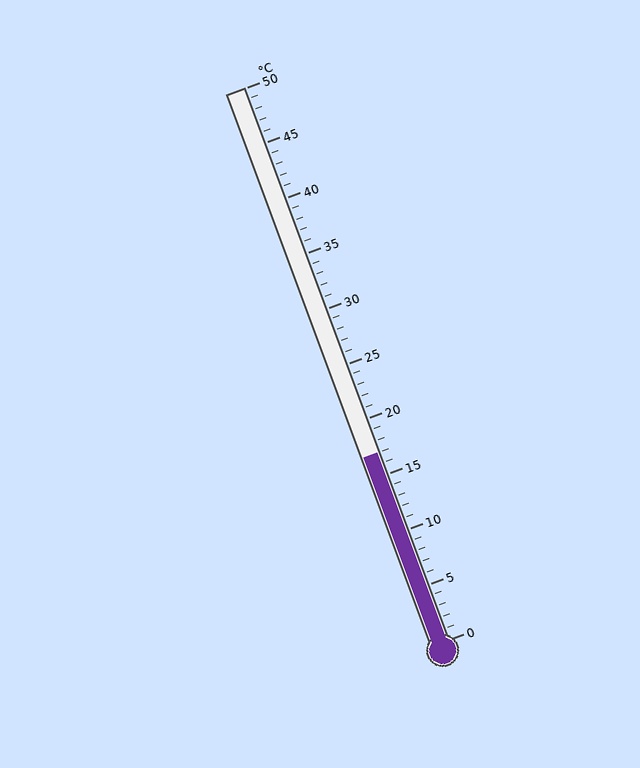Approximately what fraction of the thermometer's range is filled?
The thermometer is filled to approximately 35% of its range.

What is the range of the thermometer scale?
The thermometer scale ranges from 0°C to 50°C.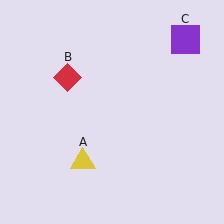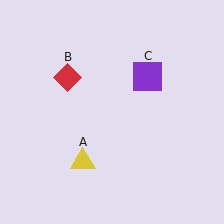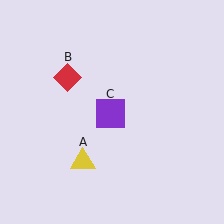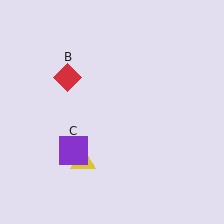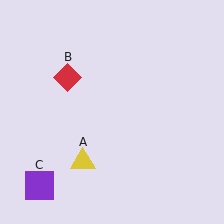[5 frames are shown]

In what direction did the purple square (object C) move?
The purple square (object C) moved down and to the left.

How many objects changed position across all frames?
1 object changed position: purple square (object C).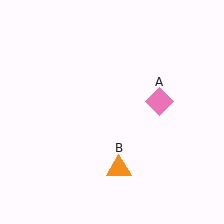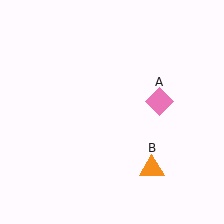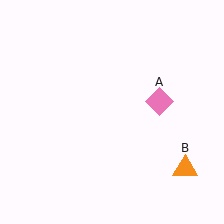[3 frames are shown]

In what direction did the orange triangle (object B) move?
The orange triangle (object B) moved right.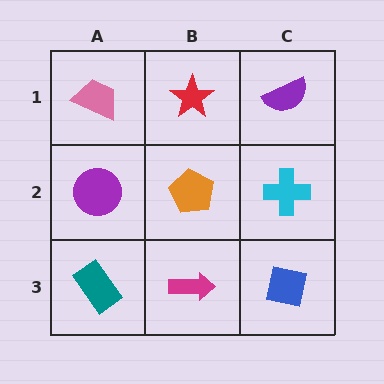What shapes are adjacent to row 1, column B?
An orange pentagon (row 2, column B), a pink trapezoid (row 1, column A), a purple semicircle (row 1, column C).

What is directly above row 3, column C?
A cyan cross.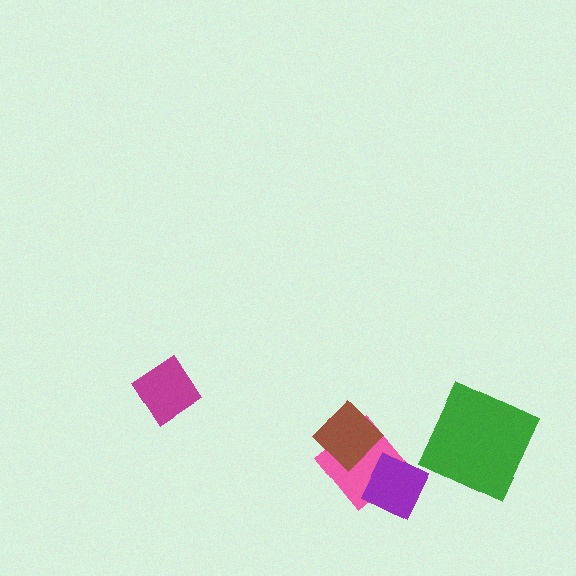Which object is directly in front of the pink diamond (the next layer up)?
The brown diamond is directly in front of the pink diamond.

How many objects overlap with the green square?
0 objects overlap with the green square.